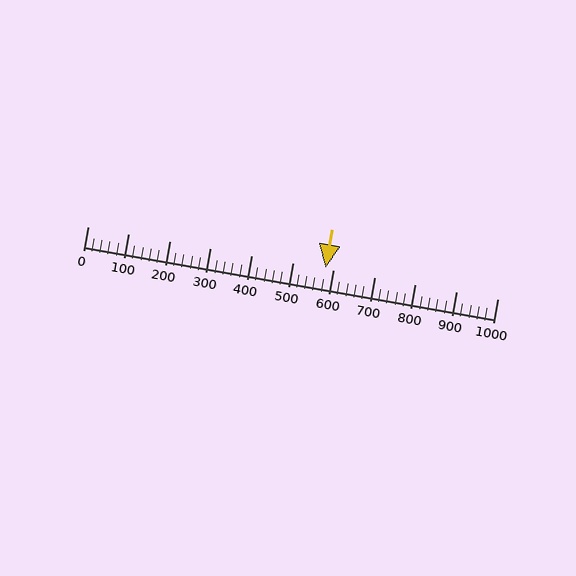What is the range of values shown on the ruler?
The ruler shows values from 0 to 1000.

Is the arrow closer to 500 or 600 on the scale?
The arrow is closer to 600.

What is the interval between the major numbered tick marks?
The major tick marks are spaced 100 units apart.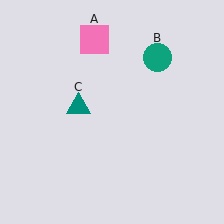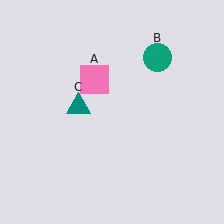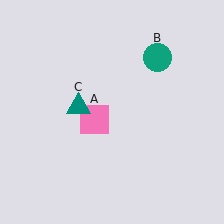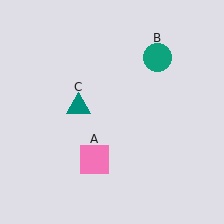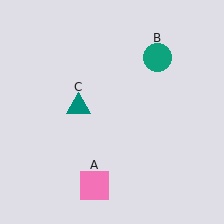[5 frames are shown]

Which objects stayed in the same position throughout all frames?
Teal circle (object B) and teal triangle (object C) remained stationary.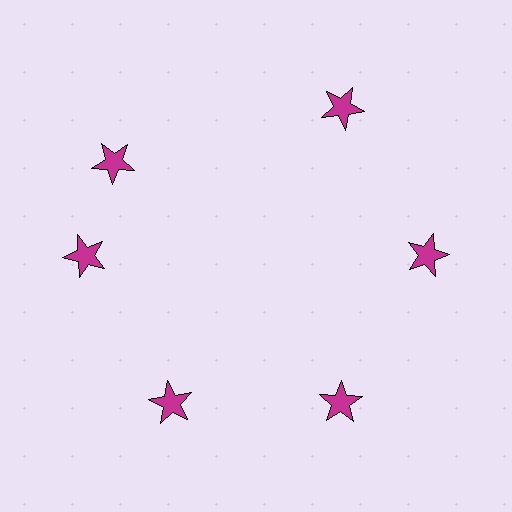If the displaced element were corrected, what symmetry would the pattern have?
It would have 6-fold rotational symmetry — the pattern would map onto itself every 60 degrees.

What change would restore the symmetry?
The symmetry would be restored by rotating it back into even spacing with its neighbors so that all 6 stars sit at equal angles and equal distance from the center.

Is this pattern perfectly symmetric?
No. The 6 magenta stars are arranged in a ring, but one element near the 11 o'clock position is rotated out of alignment along the ring, breaking the 6-fold rotational symmetry.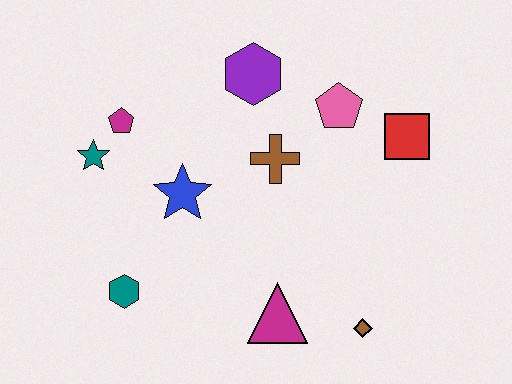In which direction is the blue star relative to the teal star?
The blue star is to the right of the teal star.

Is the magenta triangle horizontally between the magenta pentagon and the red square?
Yes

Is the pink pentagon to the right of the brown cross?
Yes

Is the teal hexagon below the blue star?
Yes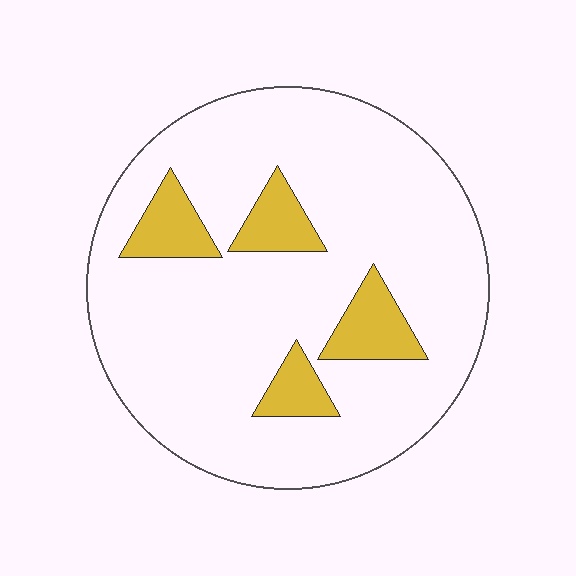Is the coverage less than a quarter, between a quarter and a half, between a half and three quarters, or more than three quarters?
Less than a quarter.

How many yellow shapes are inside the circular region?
4.